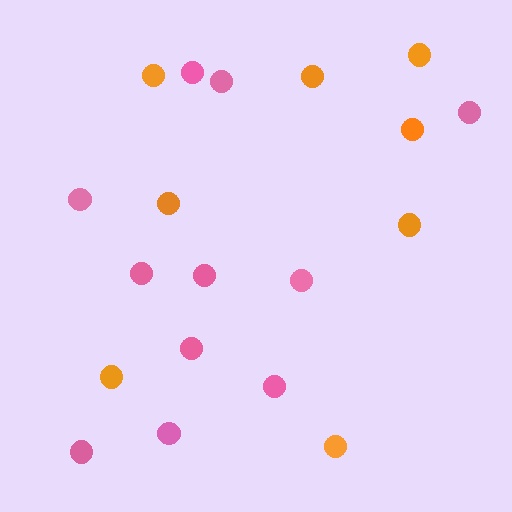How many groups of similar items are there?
There are 2 groups: one group of orange circles (8) and one group of pink circles (11).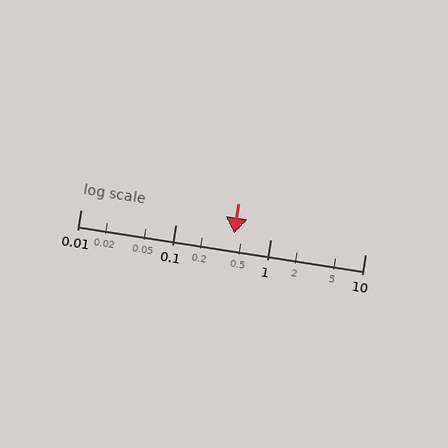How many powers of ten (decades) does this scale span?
The scale spans 3 decades, from 0.01 to 10.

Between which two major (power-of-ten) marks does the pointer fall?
The pointer is between 0.1 and 1.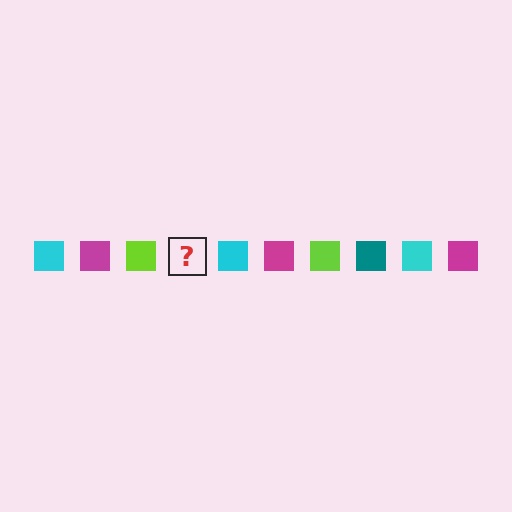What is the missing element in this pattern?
The missing element is a teal square.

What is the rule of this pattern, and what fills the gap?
The rule is that the pattern cycles through cyan, magenta, lime, teal squares. The gap should be filled with a teal square.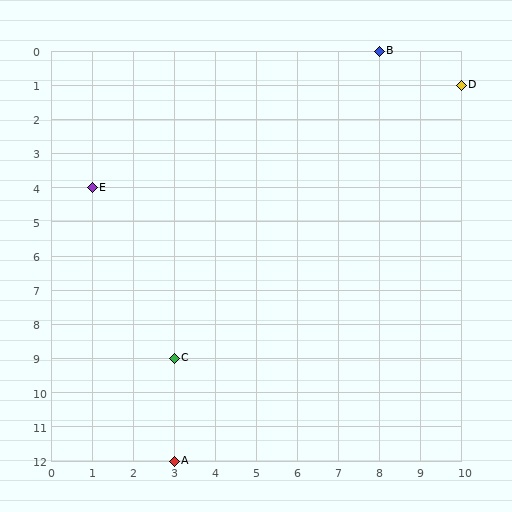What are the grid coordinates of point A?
Point A is at grid coordinates (3, 12).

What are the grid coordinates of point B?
Point B is at grid coordinates (8, 0).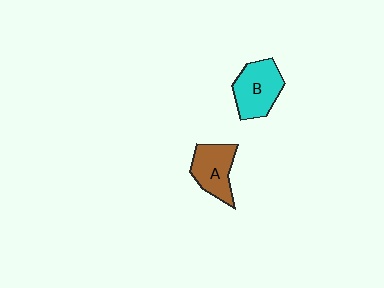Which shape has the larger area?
Shape B (cyan).